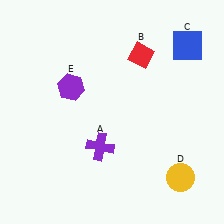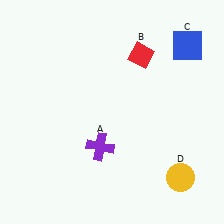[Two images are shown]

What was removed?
The purple hexagon (E) was removed in Image 2.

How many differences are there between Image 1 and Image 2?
There is 1 difference between the two images.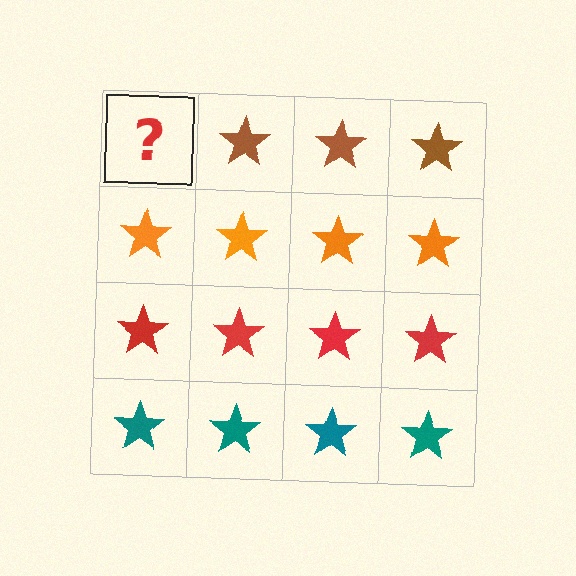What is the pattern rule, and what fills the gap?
The rule is that each row has a consistent color. The gap should be filled with a brown star.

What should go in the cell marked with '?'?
The missing cell should contain a brown star.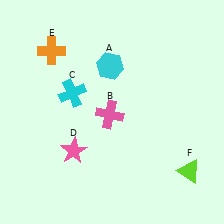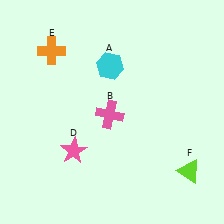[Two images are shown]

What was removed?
The cyan cross (C) was removed in Image 2.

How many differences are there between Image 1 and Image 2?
There is 1 difference between the two images.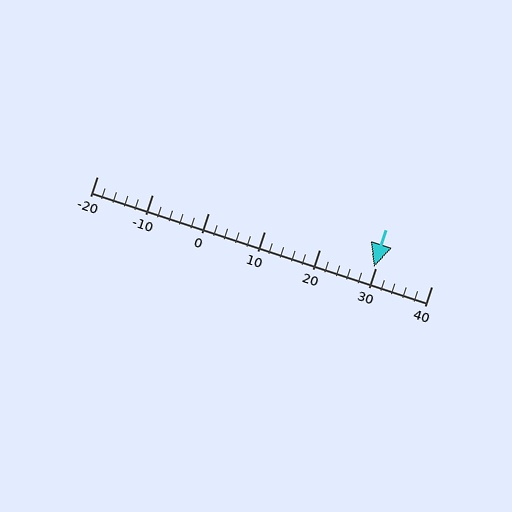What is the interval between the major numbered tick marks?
The major tick marks are spaced 10 units apart.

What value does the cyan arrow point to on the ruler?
The cyan arrow points to approximately 30.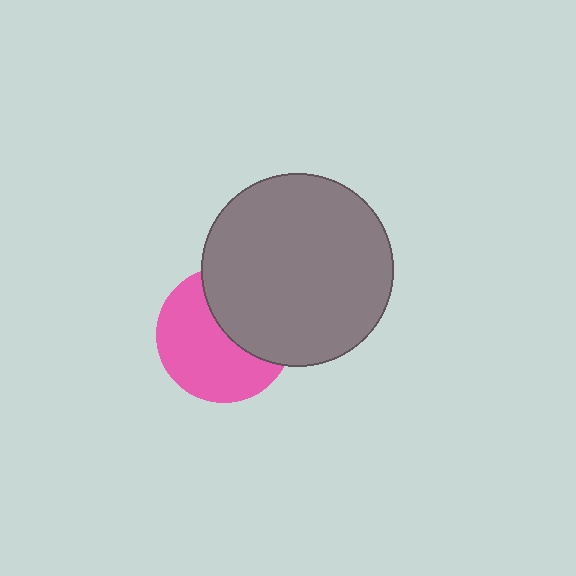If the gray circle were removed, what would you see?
You would see the complete pink circle.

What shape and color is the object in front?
The object in front is a gray circle.